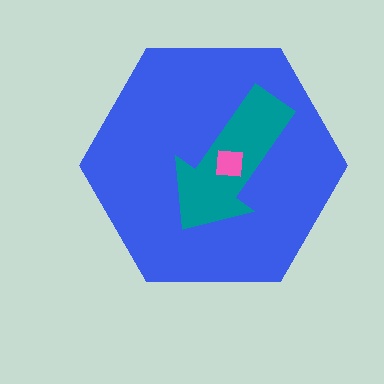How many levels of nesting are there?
3.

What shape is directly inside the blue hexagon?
The teal arrow.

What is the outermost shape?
The blue hexagon.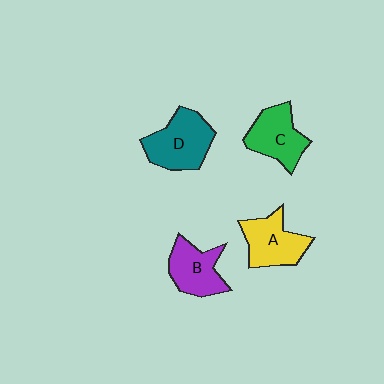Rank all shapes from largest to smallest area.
From largest to smallest: D (teal), A (yellow), C (green), B (purple).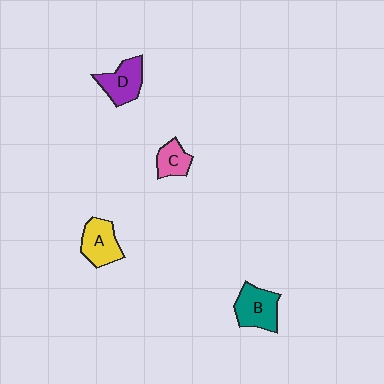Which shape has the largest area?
Shape B (teal).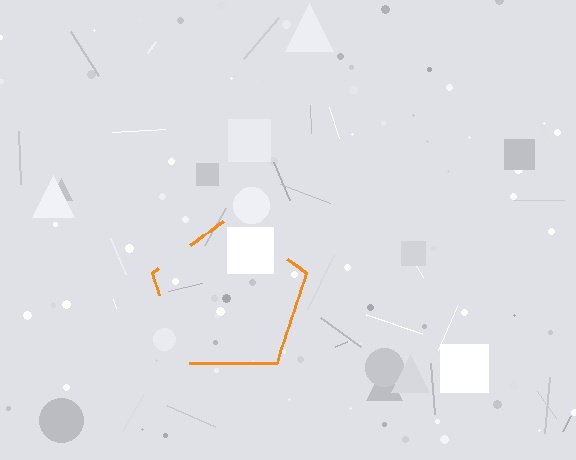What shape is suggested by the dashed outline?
The dashed outline suggests a pentagon.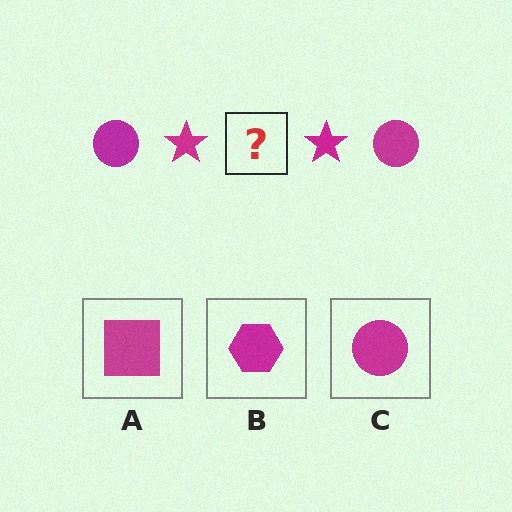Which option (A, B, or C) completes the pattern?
C.